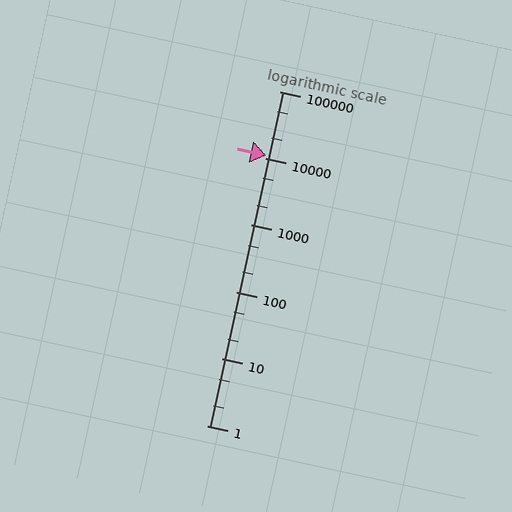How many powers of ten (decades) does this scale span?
The scale spans 5 decades, from 1 to 100000.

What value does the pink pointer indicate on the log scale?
The pointer indicates approximately 11000.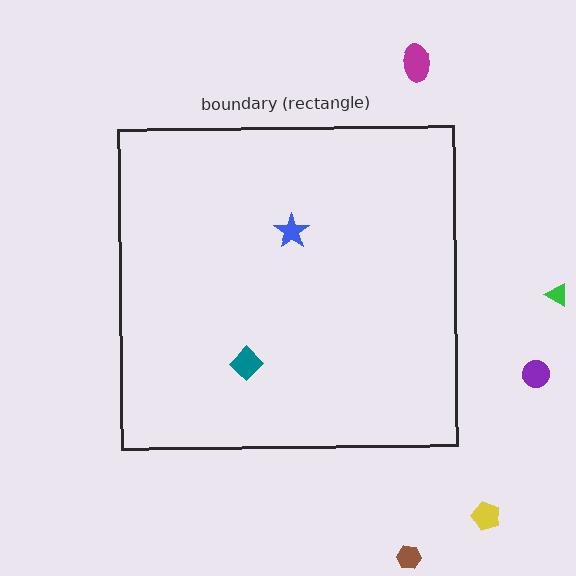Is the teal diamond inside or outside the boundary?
Inside.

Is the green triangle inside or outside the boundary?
Outside.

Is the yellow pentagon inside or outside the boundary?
Outside.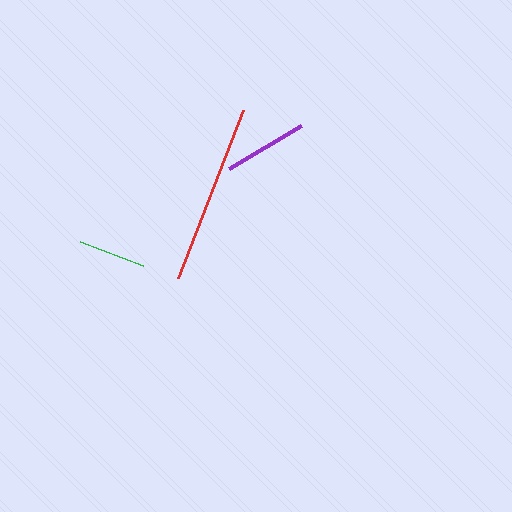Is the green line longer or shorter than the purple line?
The purple line is longer than the green line.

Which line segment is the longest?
The red line is the longest at approximately 180 pixels.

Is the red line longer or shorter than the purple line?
The red line is longer than the purple line.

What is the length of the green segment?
The green segment is approximately 68 pixels long.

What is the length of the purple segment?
The purple segment is approximately 85 pixels long.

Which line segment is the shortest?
The green line is the shortest at approximately 68 pixels.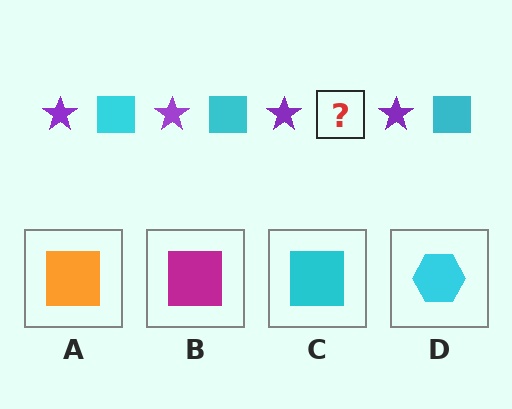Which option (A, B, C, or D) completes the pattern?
C.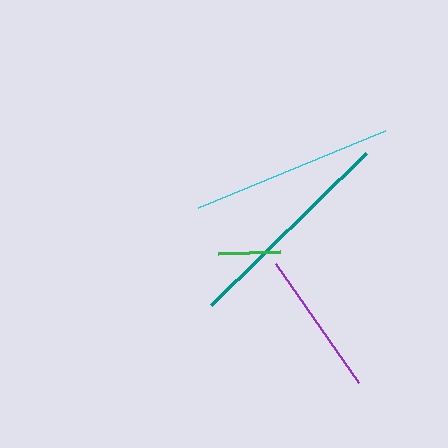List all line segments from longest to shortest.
From longest to shortest: teal, cyan, purple, green.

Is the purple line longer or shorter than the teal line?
The teal line is longer than the purple line.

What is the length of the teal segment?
The teal segment is approximately 217 pixels long.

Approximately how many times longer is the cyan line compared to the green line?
The cyan line is approximately 3.2 times the length of the green line.